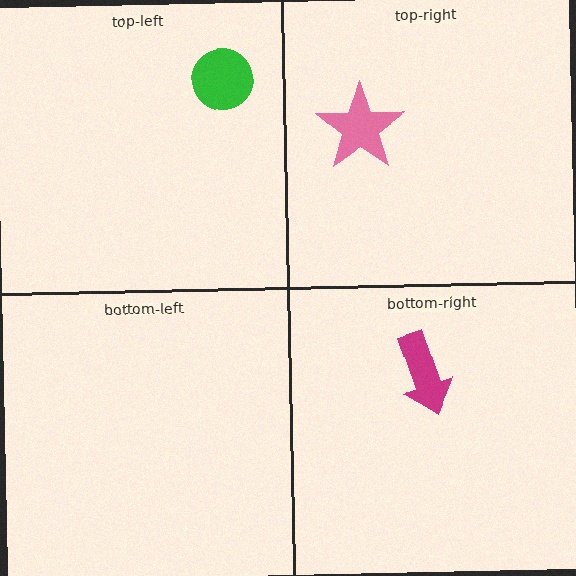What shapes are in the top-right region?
The pink star.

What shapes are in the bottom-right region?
The magenta arrow.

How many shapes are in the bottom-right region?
1.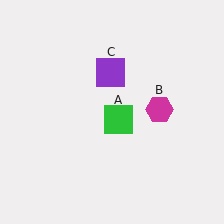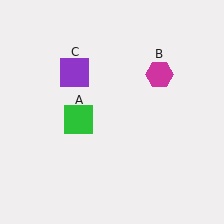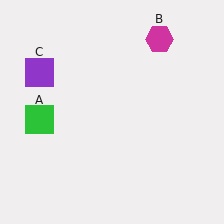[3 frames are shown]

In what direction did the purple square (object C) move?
The purple square (object C) moved left.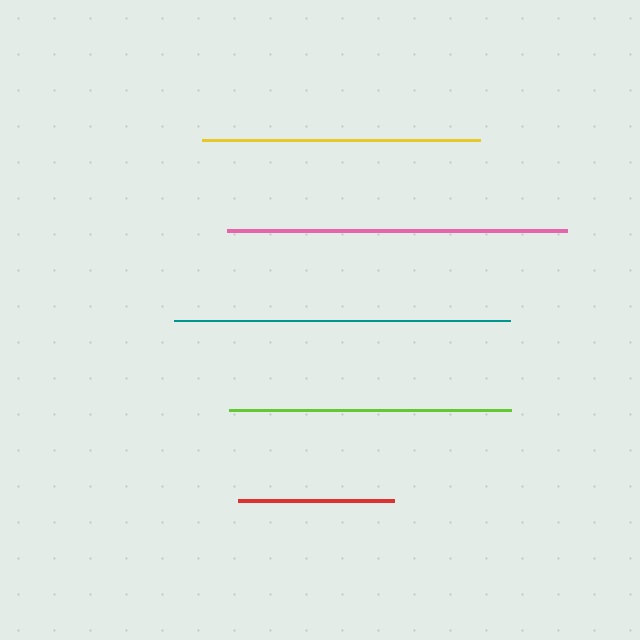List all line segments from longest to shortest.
From longest to shortest: pink, teal, lime, yellow, red.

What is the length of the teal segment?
The teal segment is approximately 335 pixels long.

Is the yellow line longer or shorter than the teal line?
The teal line is longer than the yellow line.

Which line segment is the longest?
The pink line is the longest at approximately 339 pixels.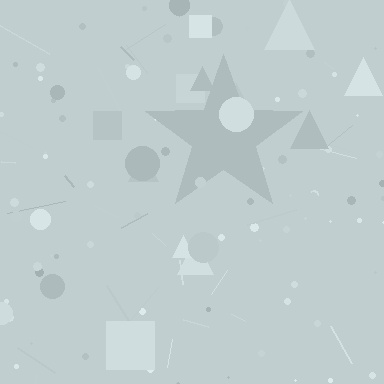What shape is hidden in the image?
A star is hidden in the image.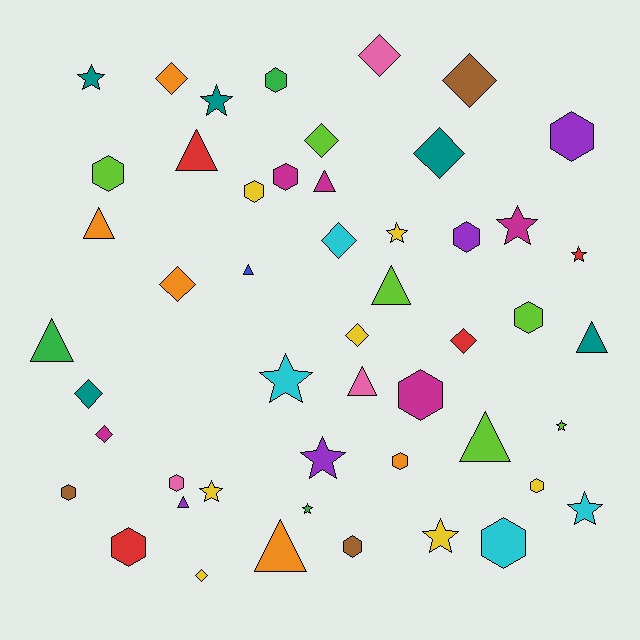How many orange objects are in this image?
There are 5 orange objects.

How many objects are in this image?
There are 50 objects.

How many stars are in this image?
There are 12 stars.